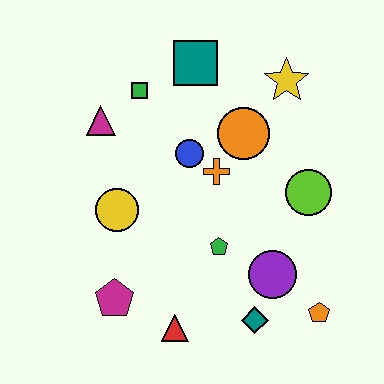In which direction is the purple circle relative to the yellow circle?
The purple circle is to the right of the yellow circle.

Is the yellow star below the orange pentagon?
No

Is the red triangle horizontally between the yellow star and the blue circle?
No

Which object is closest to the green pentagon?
The purple circle is closest to the green pentagon.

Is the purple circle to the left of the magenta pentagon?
No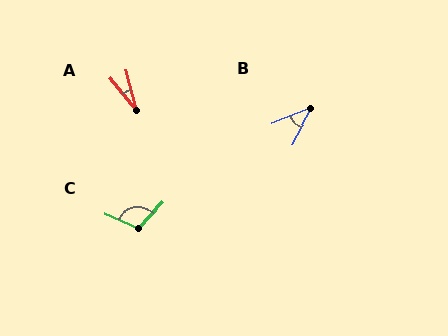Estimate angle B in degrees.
Approximately 40 degrees.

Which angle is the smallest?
A, at approximately 24 degrees.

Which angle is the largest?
C, at approximately 111 degrees.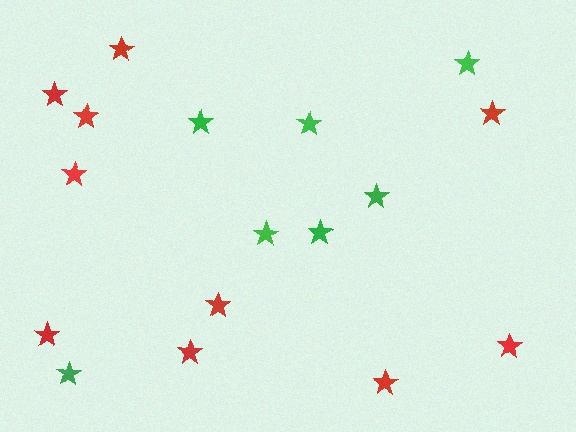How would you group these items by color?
There are 2 groups: one group of red stars (10) and one group of green stars (7).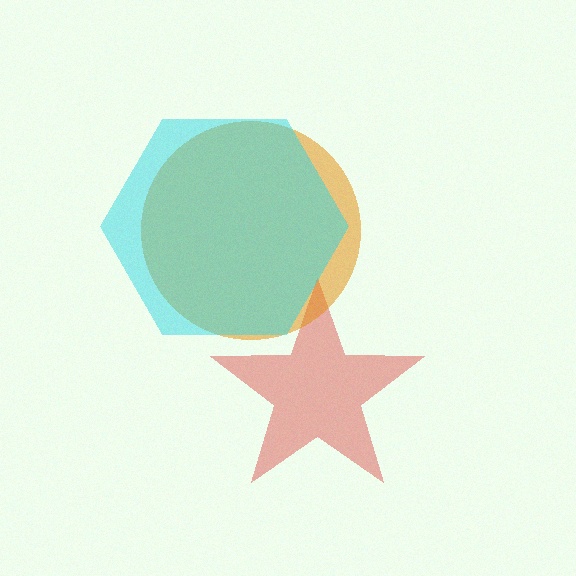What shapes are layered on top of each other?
The layered shapes are: a red star, an orange circle, a cyan hexagon.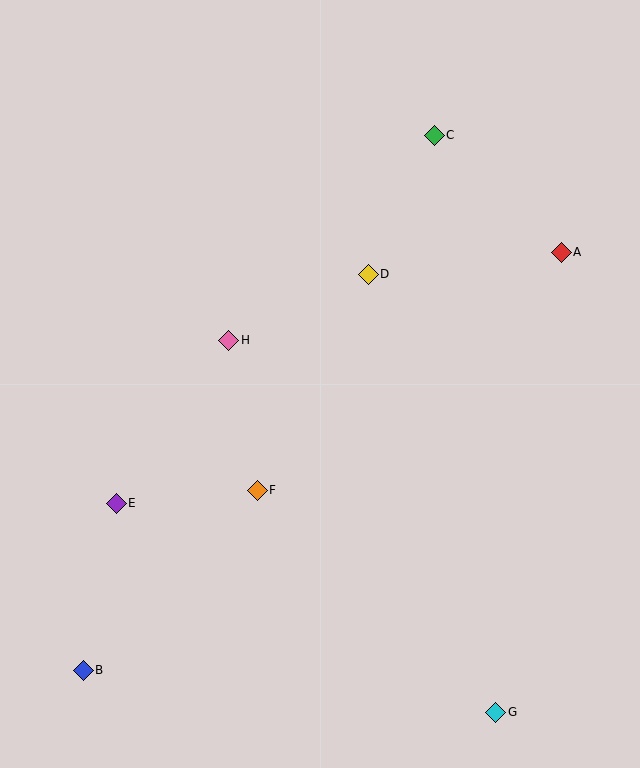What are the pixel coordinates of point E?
Point E is at (116, 503).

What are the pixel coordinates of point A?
Point A is at (561, 252).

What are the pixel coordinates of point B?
Point B is at (83, 670).